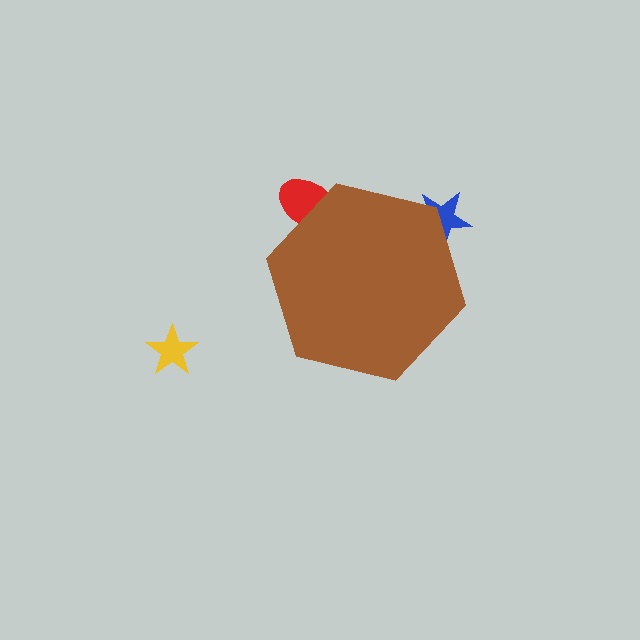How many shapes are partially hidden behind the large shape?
2 shapes are partially hidden.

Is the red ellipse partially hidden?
Yes, the red ellipse is partially hidden behind the brown hexagon.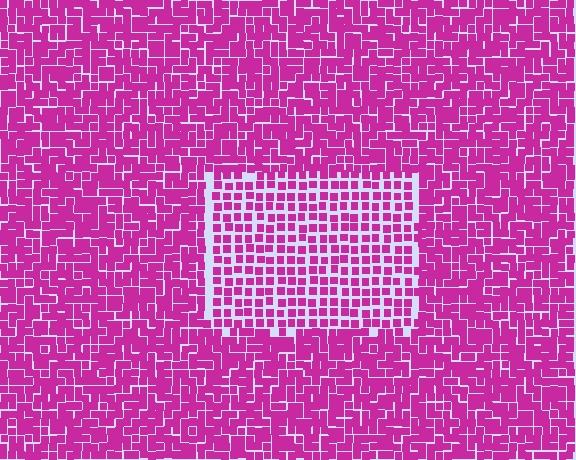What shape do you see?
I see a rectangle.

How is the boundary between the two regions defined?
The boundary is defined by a change in element density (approximately 1.7x ratio). All elements are the same color, size, and shape.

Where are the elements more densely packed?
The elements are more densely packed outside the rectangle boundary.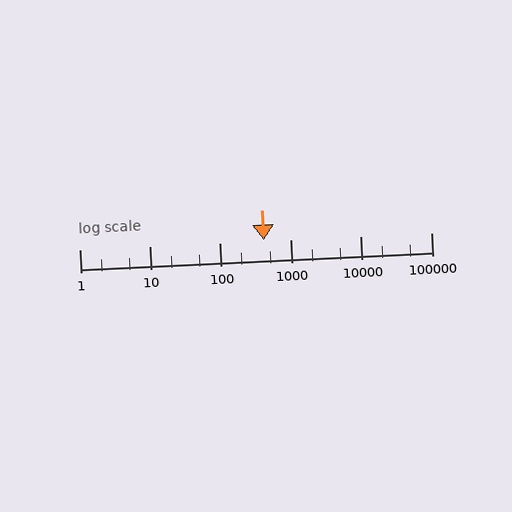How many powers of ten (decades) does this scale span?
The scale spans 5 decades, from 1 to 100000.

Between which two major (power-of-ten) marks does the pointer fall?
The pointer is between 100 and 1000.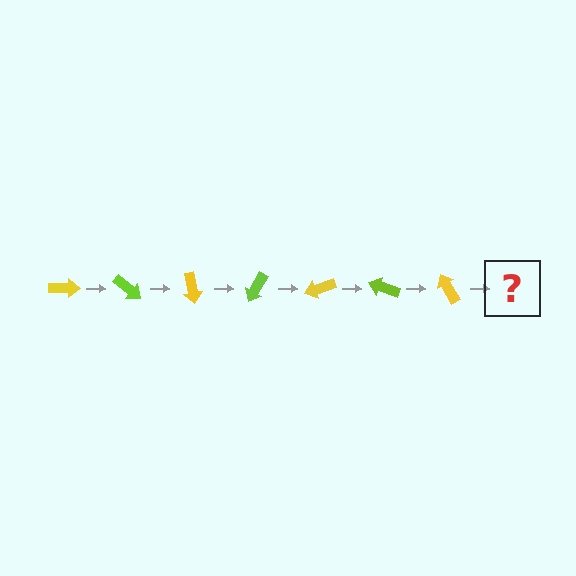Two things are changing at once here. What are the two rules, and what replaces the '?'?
The two rules are that it rotates 40 degrees each step and the color cycles through yellow and lime. The '?' should be a lime arrow, rotated 280 degrees from the start.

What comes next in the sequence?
The next element should be a lime arrow, rotated 280 degrees from the start.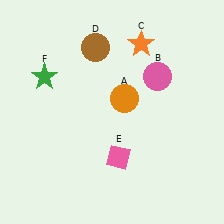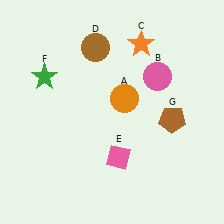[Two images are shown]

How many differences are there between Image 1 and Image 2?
There is 1 difference between the two images.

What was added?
A brown pentagon (G) was added in Image 2.